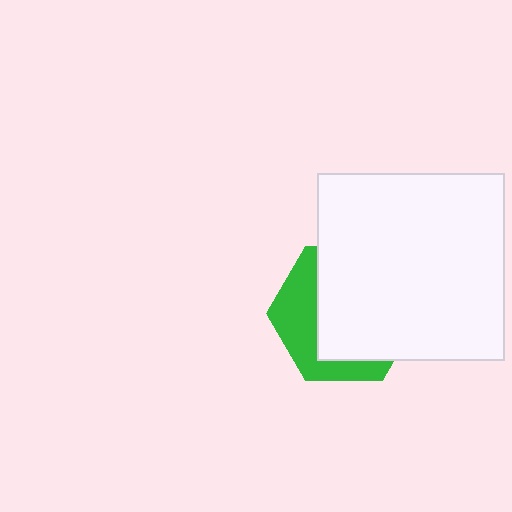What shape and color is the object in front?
The object in front is a white square.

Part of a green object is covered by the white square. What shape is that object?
It is a hexagon.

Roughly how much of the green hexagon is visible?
A small part of it is visible (roughly 36%).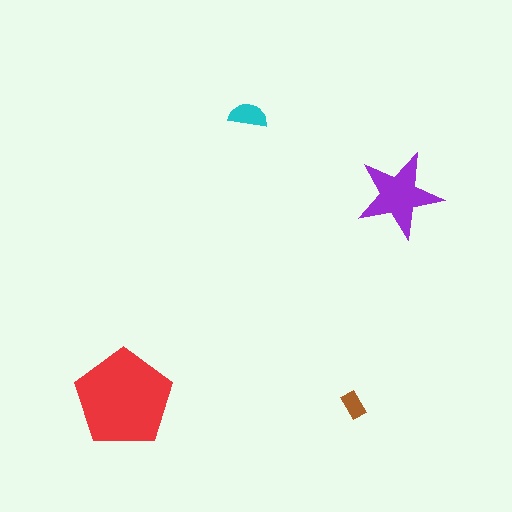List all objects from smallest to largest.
The brown rectangle, the cyan semicircle, the purple star, the red pentagon.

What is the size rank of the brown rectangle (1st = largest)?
4th.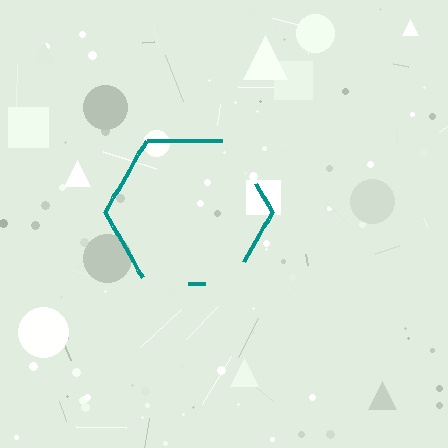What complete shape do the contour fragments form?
The contour fragments form a hexagon.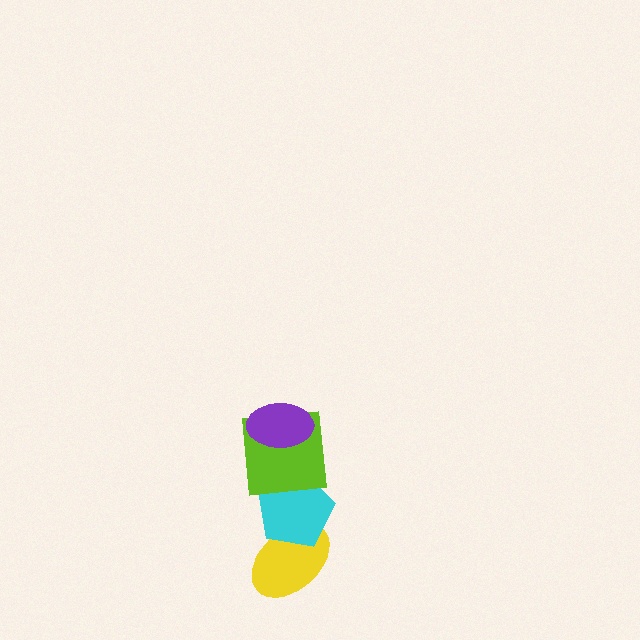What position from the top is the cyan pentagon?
The cyan pentagon is 3rd from the top.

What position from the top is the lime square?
The lime square is 2nd from the top.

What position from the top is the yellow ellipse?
The yellow ellipse is 4th from the top.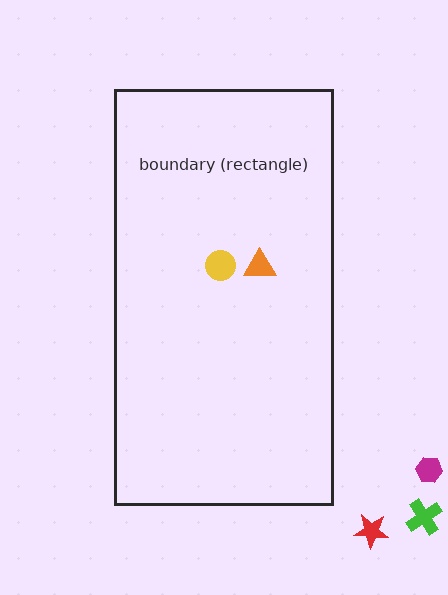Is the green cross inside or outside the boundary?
Outside.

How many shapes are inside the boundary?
2 inside, 3 outside.